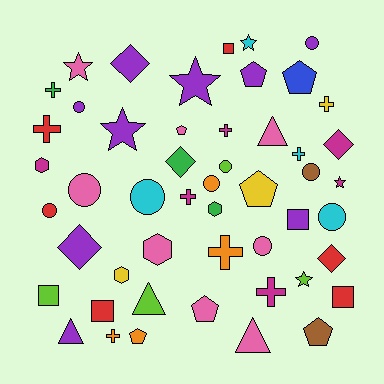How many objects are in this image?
There are 50 objects.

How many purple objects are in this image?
There are 9 purple objects.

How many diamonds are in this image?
There are 5 diamonds.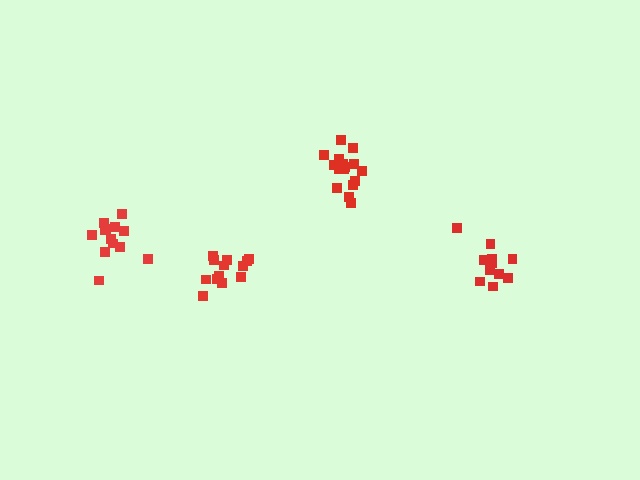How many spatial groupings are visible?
There are 4 spatial groupings.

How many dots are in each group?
Group 1: 16 dots, Group 2: 12 dots, Group 3: 13 dots, Group 4: 13 dots (54 total).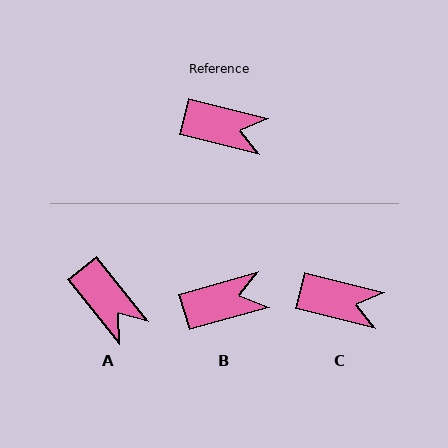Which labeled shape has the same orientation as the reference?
C.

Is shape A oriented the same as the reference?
No, it is off by about 38 degrees.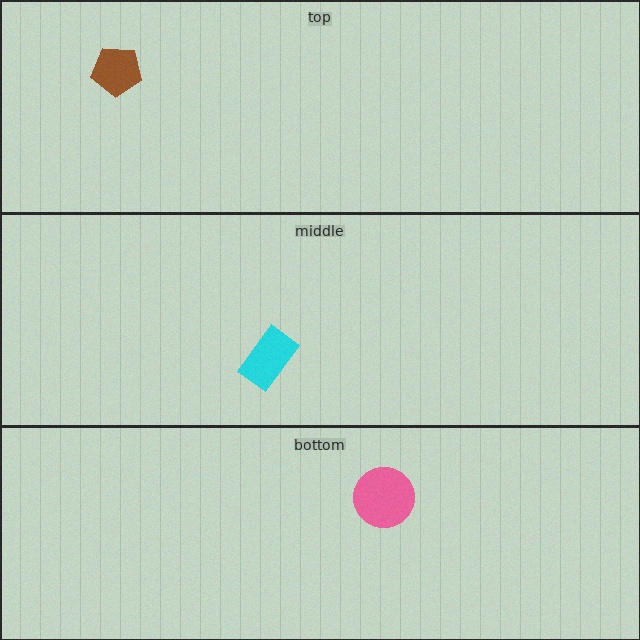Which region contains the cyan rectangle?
The middle region.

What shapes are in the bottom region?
The pink circle.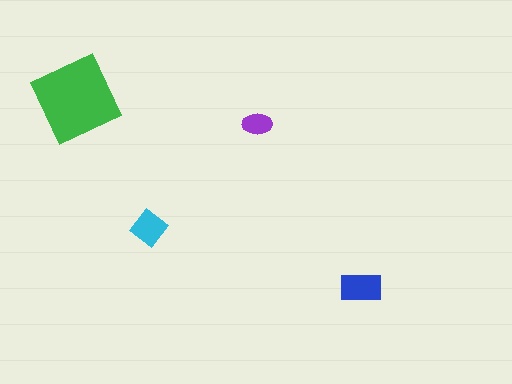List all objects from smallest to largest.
The purple ellipse, the cyan diamond, the blue rectangle, the green square.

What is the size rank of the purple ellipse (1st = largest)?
4th.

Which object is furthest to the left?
The green square is leftmost.